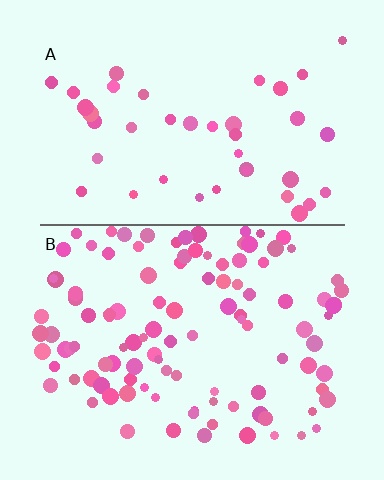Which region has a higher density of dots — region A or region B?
B (the bottom).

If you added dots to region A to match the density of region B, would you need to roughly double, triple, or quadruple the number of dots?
Approximately triple.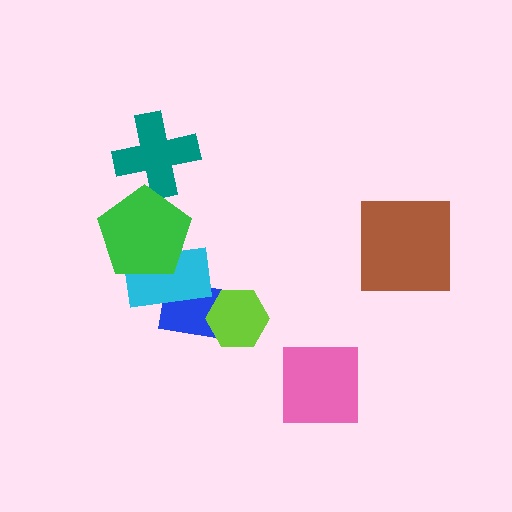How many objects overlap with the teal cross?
1 object overlaps with the teal cross.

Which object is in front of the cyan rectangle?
The green pentagon is in front of the cyan rectangle.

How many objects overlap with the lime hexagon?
1 object overlaps with the lime hexagon.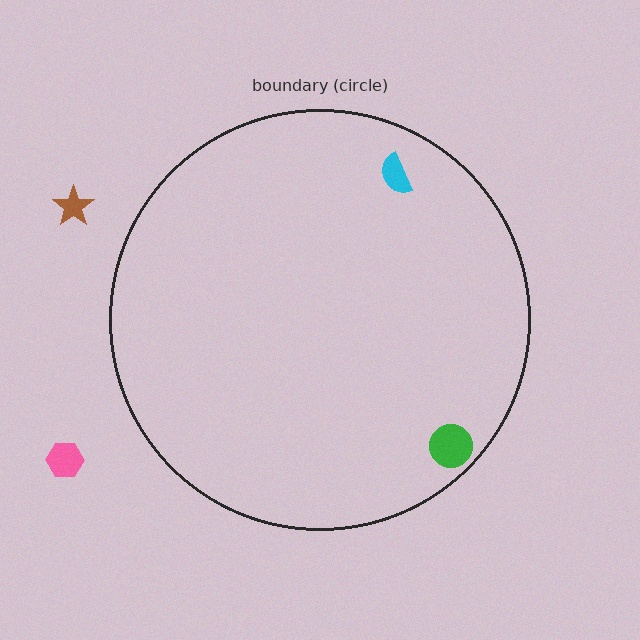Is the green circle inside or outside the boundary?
Inside.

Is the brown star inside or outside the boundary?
Outside.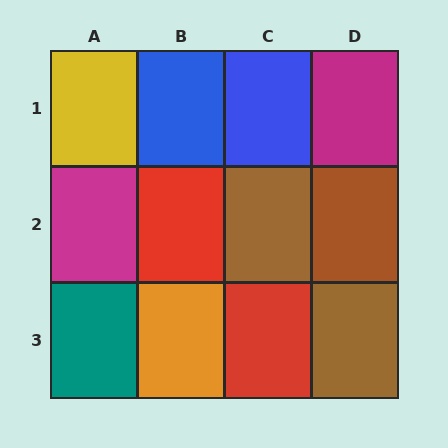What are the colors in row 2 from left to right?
Magenta, red, brown, brown.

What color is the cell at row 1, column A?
Yellow.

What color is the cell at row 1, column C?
Blue.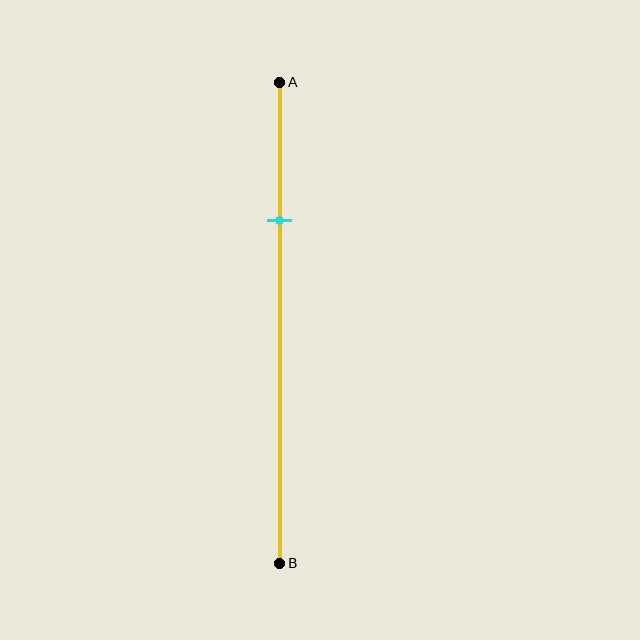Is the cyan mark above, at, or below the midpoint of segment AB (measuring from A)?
The cyan mark is above the midpoint of segment AB.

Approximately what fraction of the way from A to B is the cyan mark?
The cyan mark is approximately 30% of the way from A to B.